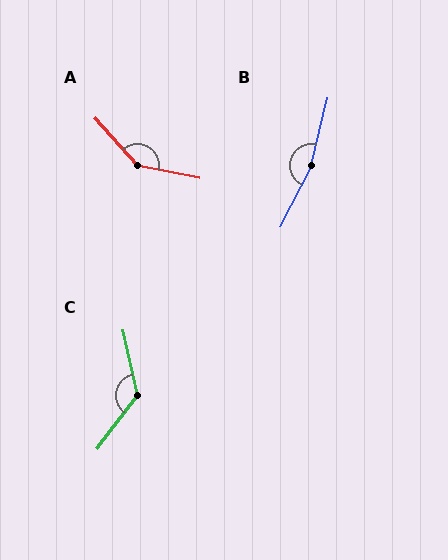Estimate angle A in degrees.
Approximately 143 degrees.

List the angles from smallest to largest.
C (130°), A (143°), B (166°).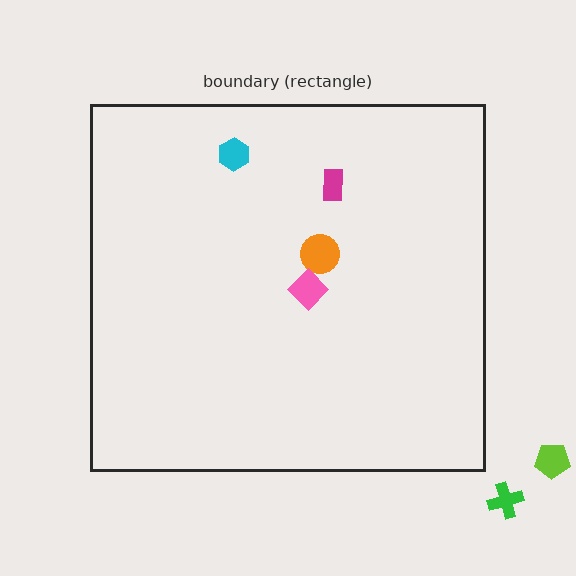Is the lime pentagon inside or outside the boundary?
Outside.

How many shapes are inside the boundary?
4 inside, 2 outside.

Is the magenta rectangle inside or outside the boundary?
Inside.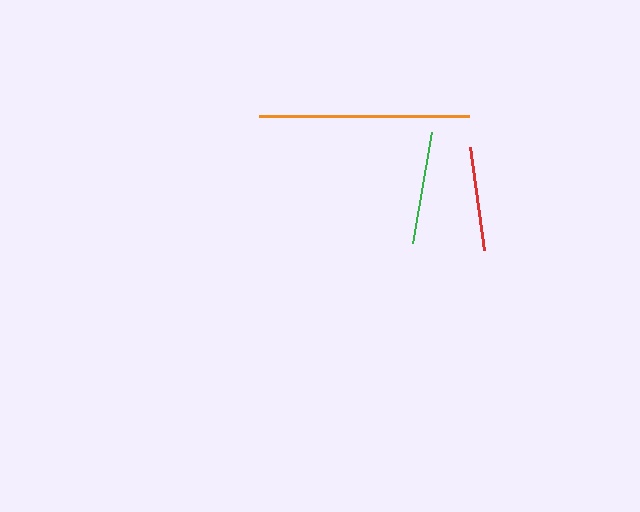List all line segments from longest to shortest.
From longest to shortest: orange, green, red.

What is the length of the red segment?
The red segment is approximately 104 pixels long.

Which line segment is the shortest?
The red line is the shortest at approximately 104 pixels.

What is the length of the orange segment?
The orange segment is approximately 210 pixels long.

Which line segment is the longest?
The orange line is the longest at approximately 210 pixels.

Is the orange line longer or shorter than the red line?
The orange line is longer than the red line.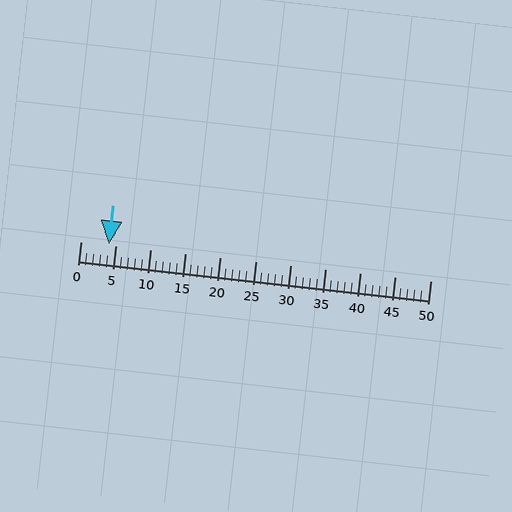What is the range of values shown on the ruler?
The ruler shows values from 0 to 50.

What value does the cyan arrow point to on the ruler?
The cyan arrow points to approximately 4.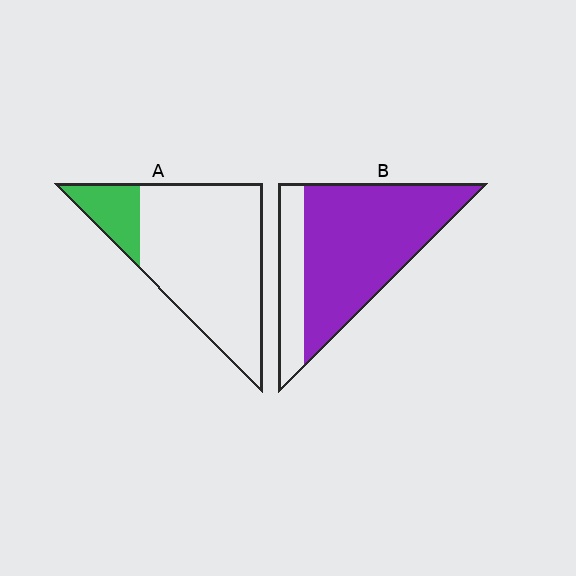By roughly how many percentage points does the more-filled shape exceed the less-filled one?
By roughly 60 percentage points (B over A).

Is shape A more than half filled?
No.